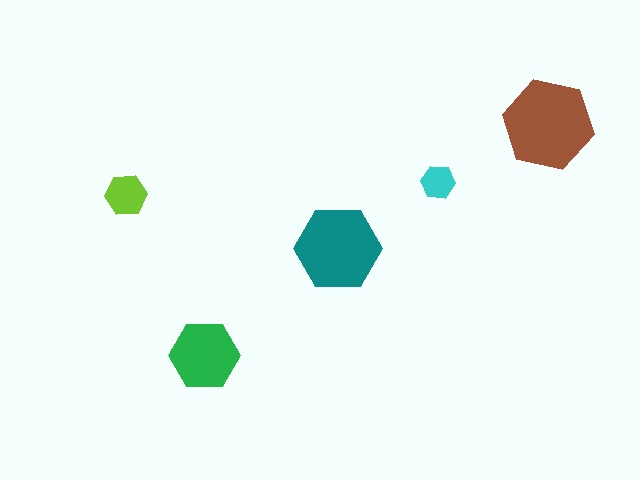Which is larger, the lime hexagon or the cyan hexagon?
The lime one.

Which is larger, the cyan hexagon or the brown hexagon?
The brown one.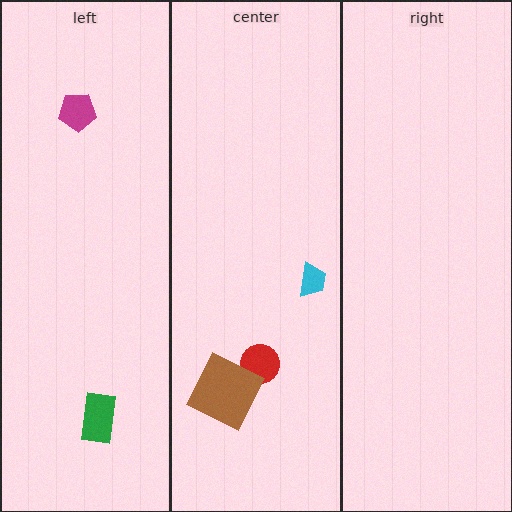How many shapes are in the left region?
2.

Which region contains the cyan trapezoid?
The center region.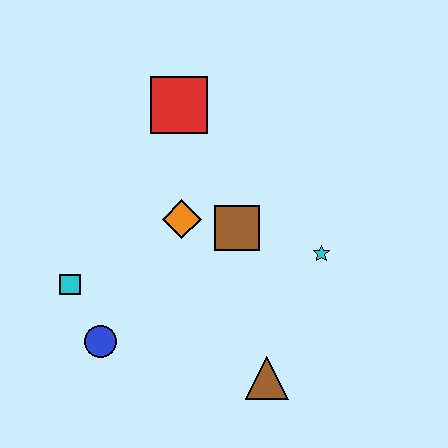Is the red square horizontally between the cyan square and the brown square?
Yes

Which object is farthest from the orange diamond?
The brown triangle is farthest from the orange diamond.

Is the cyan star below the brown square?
Yes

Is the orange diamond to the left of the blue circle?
No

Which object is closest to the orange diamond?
The brown square is closest to the orange diamond.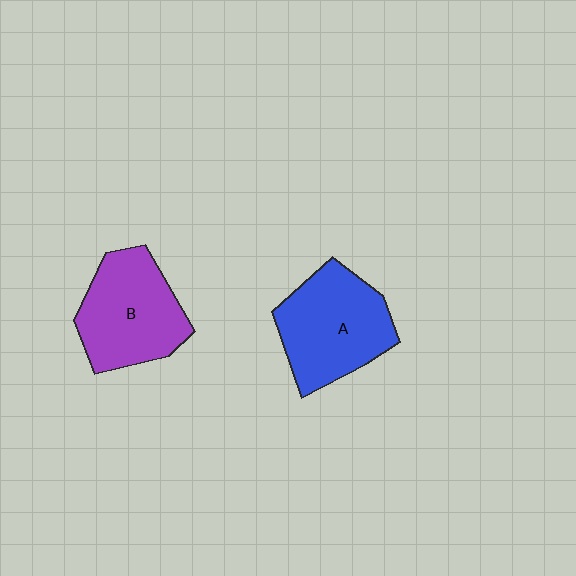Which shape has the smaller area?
Shape B (purple).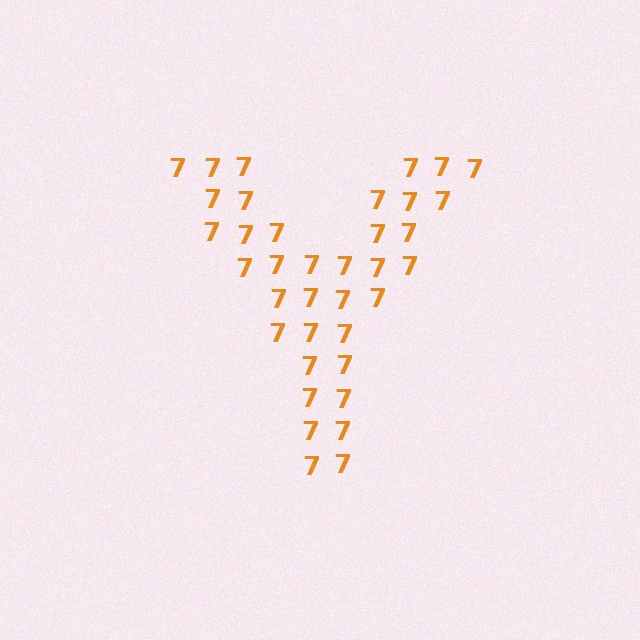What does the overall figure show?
The overall figure shows the letter Y.